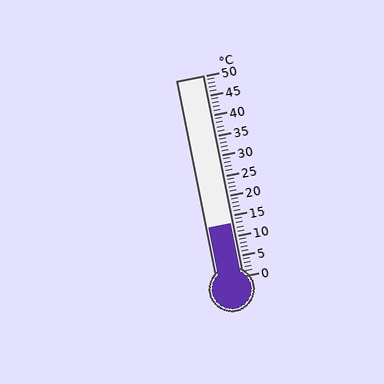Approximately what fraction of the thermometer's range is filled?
The thermometer is filled to approximately 25% of its range.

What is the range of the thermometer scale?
The thermometer scale ranges from 0°C to 50°C.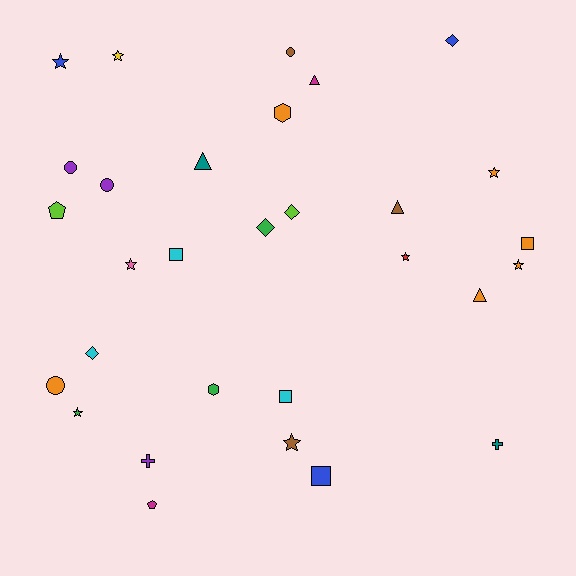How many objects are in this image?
There are 30 objects.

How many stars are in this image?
There are 8 stars.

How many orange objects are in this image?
There are 6 orange objects.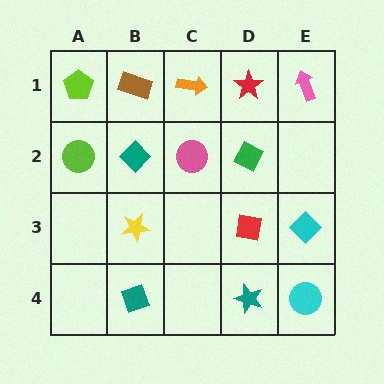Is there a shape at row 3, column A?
No, that cell is empty.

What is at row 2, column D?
A green diamond.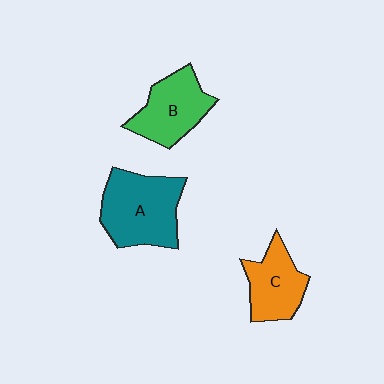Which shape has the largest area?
Shape A (teal).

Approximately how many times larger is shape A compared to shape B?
Approximately 1.3 times.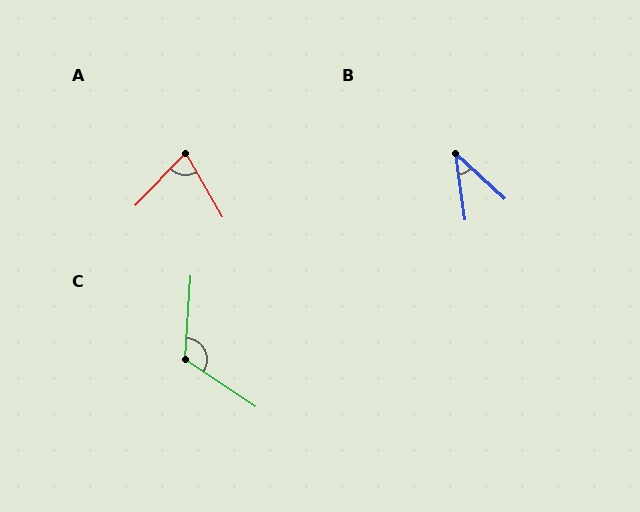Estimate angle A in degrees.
Approximately 74 degrees.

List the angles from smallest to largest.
B (39°), A (74°), C (120°).